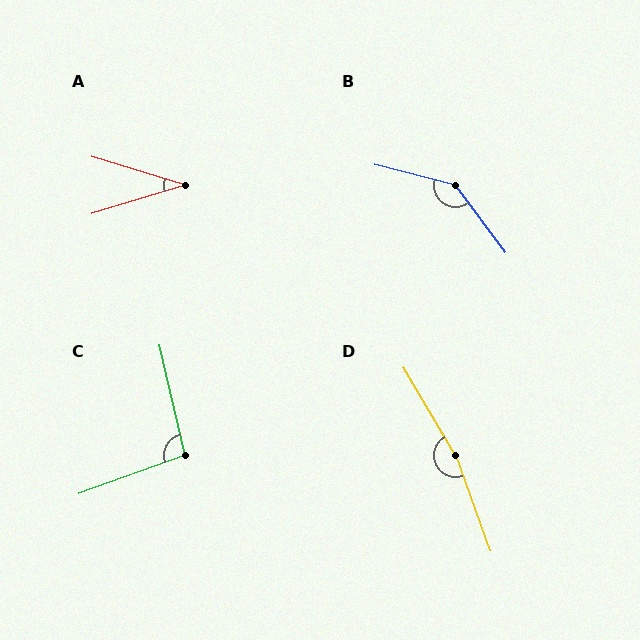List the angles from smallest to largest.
A (34°), C (97°), B (141°), D (170°).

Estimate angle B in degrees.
Approximately 141 degrees.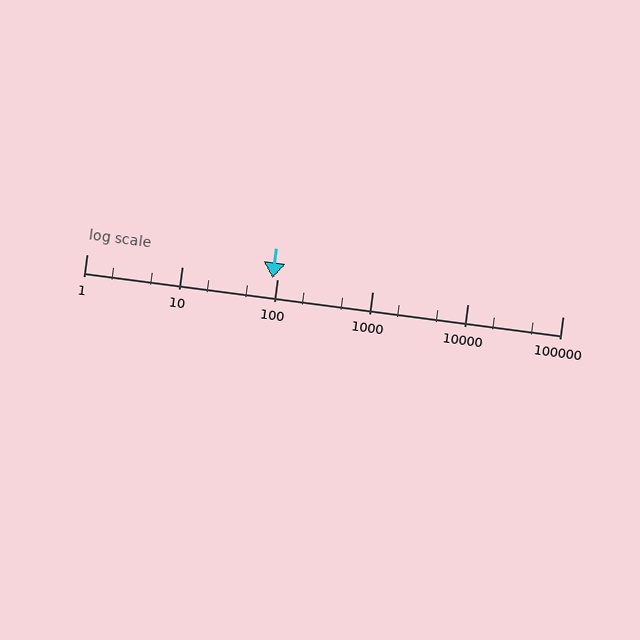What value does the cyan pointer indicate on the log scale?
The pointer indicates approximately 90.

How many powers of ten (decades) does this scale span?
The scale spans 5 decades, from 1 to 100000.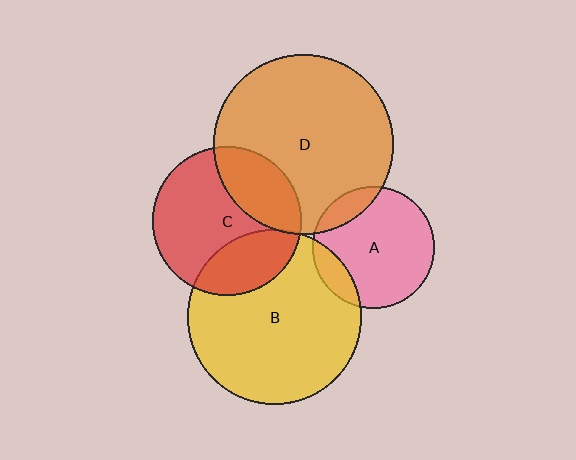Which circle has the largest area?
Circle D (orange).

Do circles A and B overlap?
Yes.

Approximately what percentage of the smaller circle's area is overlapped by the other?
Approximately 15%.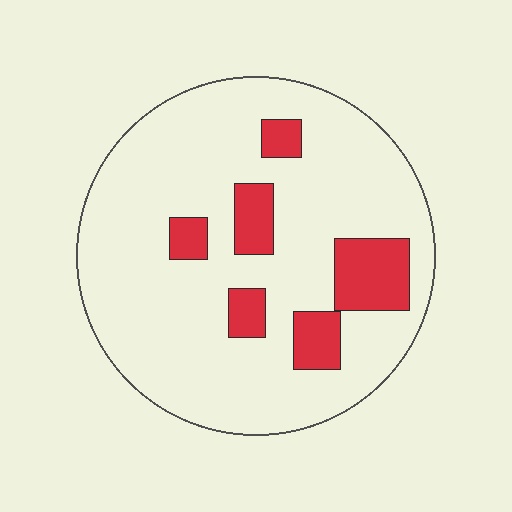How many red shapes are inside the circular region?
6.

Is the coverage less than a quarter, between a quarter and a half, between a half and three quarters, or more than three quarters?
Less than a quarter.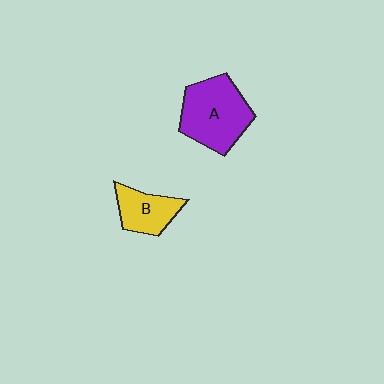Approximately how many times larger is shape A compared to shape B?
Approximately 1.8 times.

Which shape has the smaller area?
Shape B (yellow).